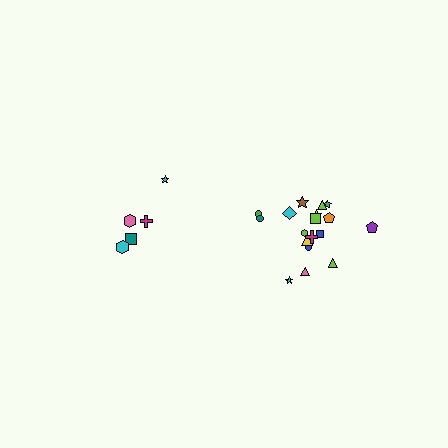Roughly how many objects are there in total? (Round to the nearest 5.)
Roughly 25 objects in total.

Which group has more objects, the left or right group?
The right group.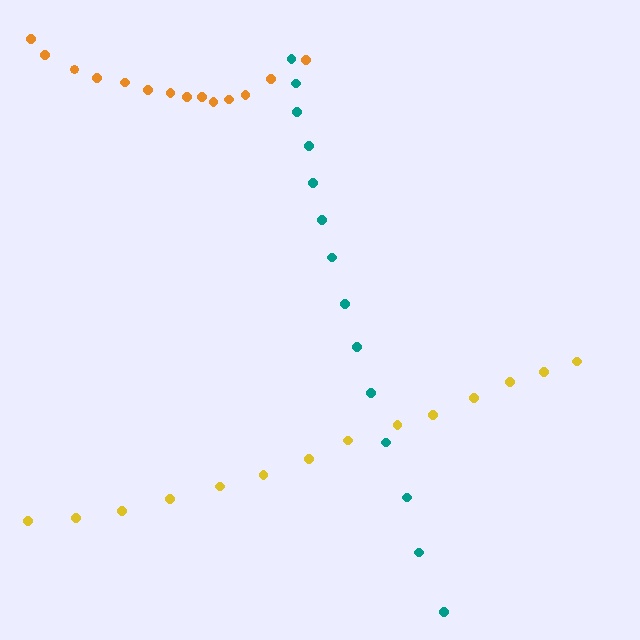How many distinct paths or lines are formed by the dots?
There are 3 distinct paths.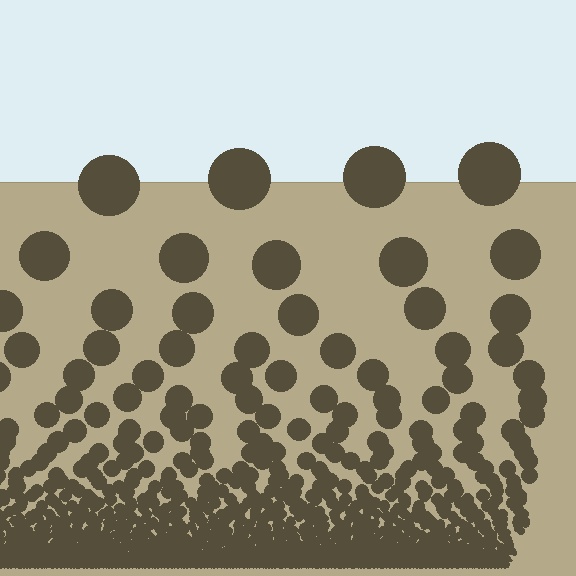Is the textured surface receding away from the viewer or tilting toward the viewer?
The surface appears to tilt toward the viewer. Texture elements get larger and sparser toward the top.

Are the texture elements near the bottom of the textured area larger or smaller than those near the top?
Smaller. The gradient is inverted — elements near the bottom are smaller and denser.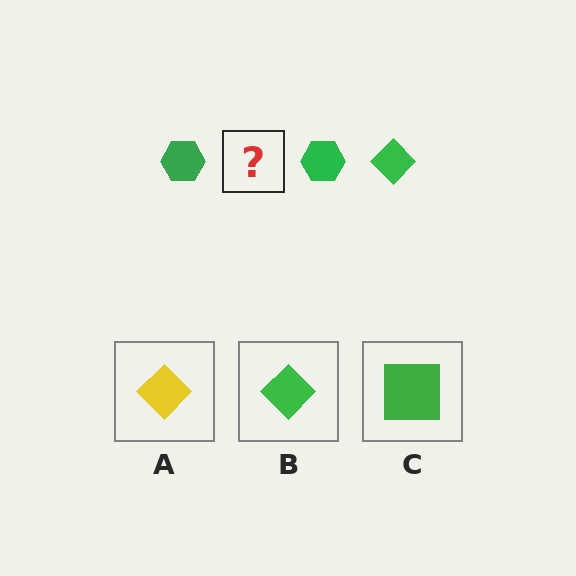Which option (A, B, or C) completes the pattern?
B.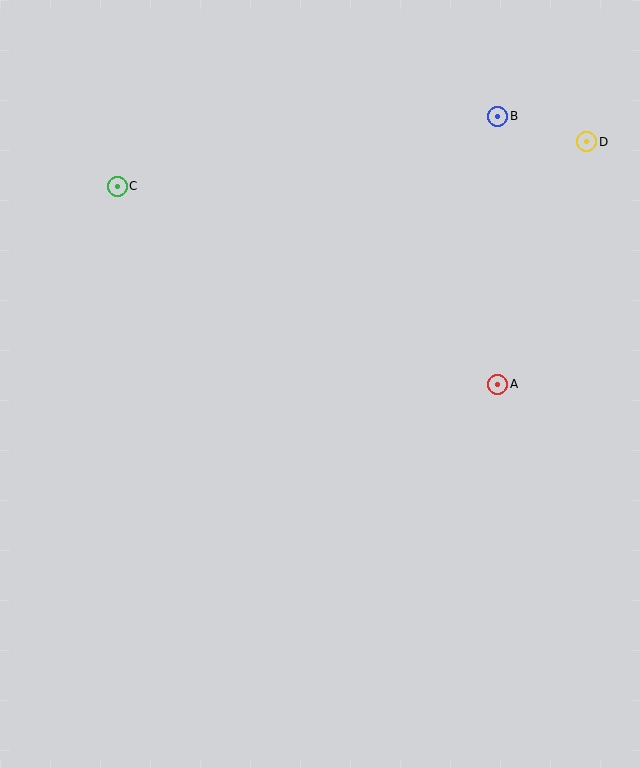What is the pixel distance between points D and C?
The distance between D and C is 472 pixels.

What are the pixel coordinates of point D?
Point D is at (587, 142).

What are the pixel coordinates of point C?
Point C is at (117, 186).